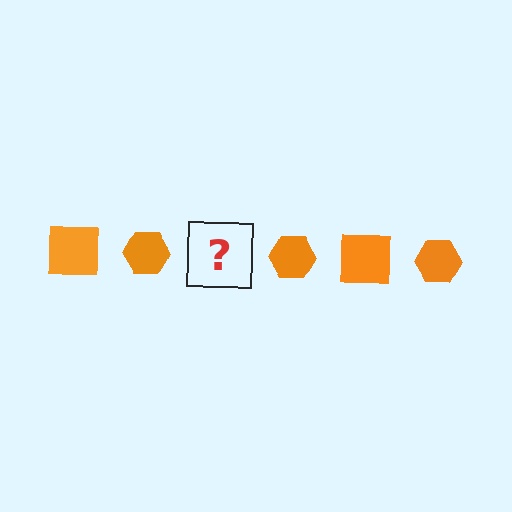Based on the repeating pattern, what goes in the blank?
The blank should be an orange square.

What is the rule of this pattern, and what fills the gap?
The rule is that the pattern cycles through square, hexagon shapes in orange. The gap should be filled with an orange square.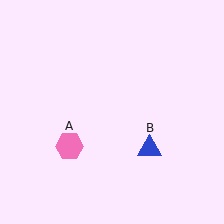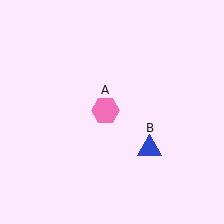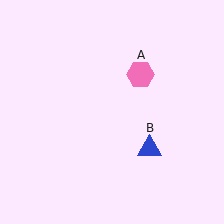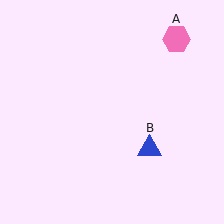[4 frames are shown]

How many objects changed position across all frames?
1 object changed position: pink hexagon (object A).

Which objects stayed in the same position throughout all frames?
Blue triangle (object B) remained stationary.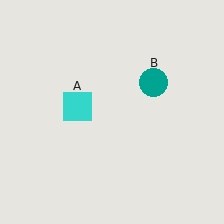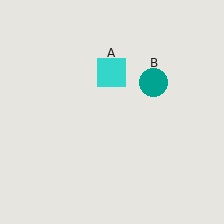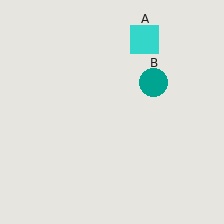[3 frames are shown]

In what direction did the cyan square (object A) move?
The cyan square (object A) moved up and to the right.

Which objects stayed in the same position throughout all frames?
Teal circle (object B) remained stationary.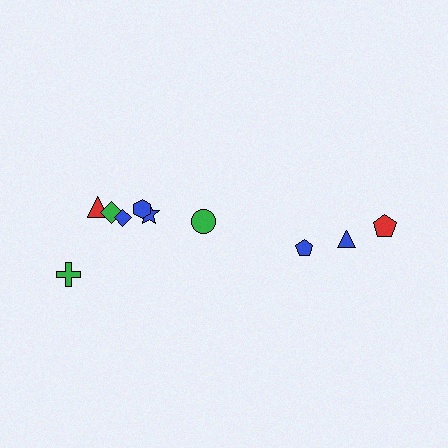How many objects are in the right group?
There are 3 objects.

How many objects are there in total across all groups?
There are 10 objects.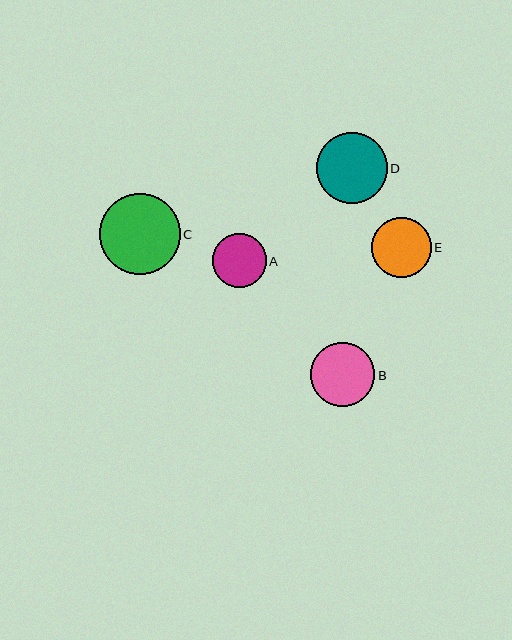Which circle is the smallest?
Circle A is the smallest with a size of approximately 54 pixels.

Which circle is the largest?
Circle C is the largest with a size of approximately 81 pixels.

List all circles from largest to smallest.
From largest to smallest: C, D, B, E, A.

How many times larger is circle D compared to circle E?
Circle D is approximately 1.2 times the size of circle E.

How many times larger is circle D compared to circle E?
Circle D is approximately 1.2 times the size of circle E.